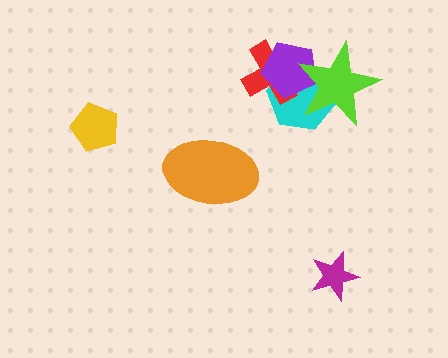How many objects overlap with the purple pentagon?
3 objects overlap with the purple pentagon.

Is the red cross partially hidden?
Yes, it is partially covered by another shape.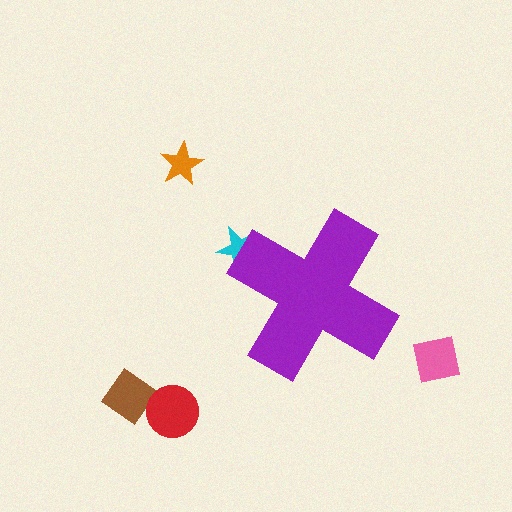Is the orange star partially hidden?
No, the orange star is fully visible.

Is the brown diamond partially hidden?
No, the brown diamond is fully visible.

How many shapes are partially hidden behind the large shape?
1 shape is partially hidden.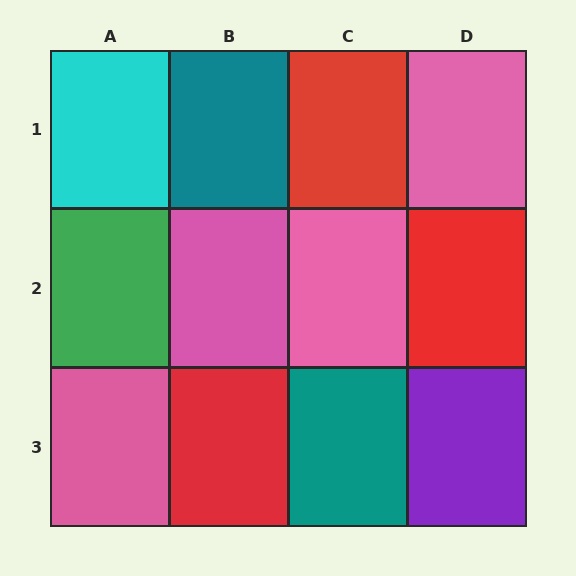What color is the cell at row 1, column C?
Red.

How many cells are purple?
1 cell is purple.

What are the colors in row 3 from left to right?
Pink, red, teal, purple.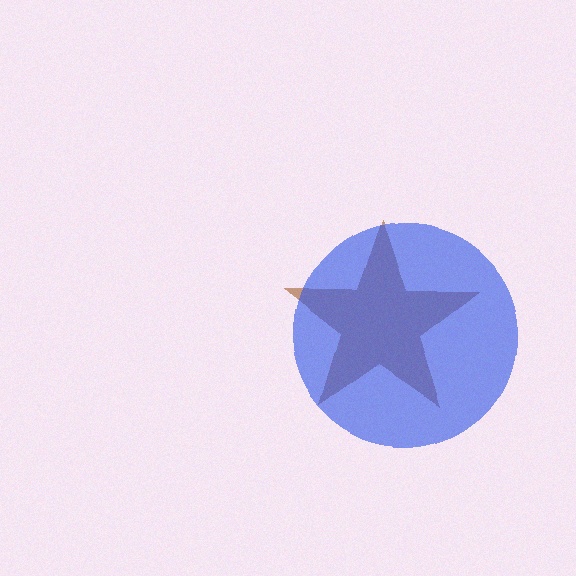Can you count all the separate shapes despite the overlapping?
Yes, there are 2 separate shapes.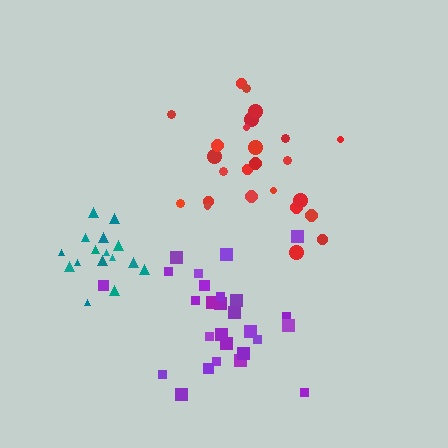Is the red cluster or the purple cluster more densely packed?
Purple.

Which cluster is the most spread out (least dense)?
Red.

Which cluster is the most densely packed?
Teal.